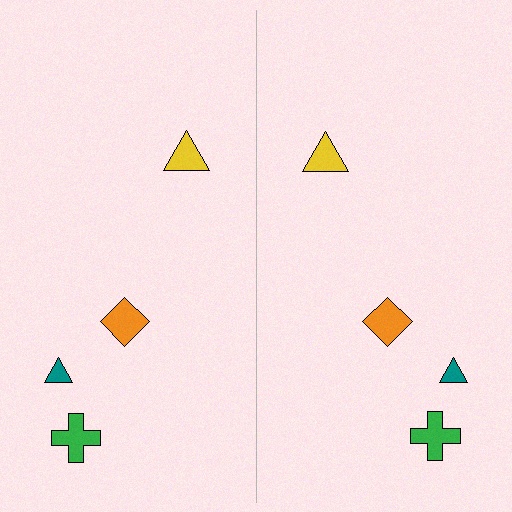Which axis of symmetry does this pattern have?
The pattern has a vertical axis of symmetry running through the center of the image.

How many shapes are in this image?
There are 8 shapes in this image.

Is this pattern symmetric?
Yes, this pattern has bilateral (reflection) symmetry.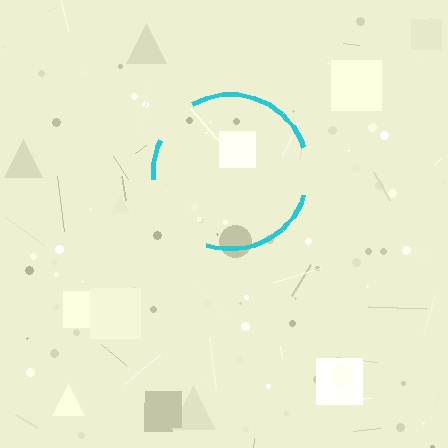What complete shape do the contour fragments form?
The contour fragments form a circle.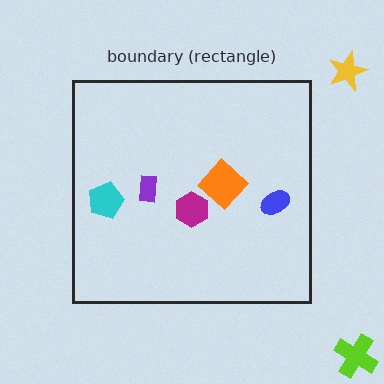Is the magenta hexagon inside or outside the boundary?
Inside.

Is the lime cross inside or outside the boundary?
Outside.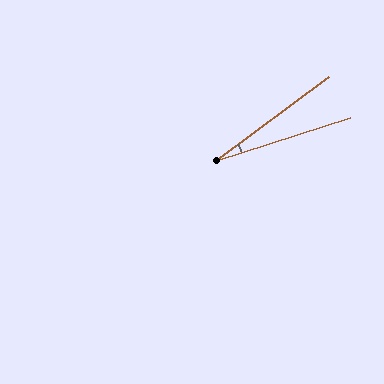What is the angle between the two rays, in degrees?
Approximately 19 degrees.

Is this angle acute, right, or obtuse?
It is acute.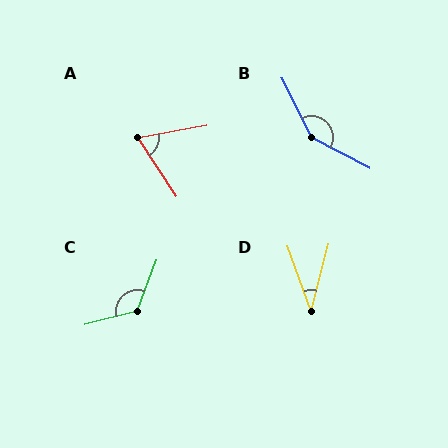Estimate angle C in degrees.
Approximately 125 degrees.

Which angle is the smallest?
D, at approximately 34 degrees.